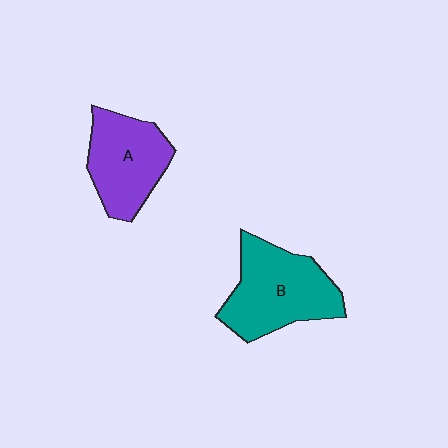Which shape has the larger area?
Shape B (teal).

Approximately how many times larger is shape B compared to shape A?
Approximately 1.2 times.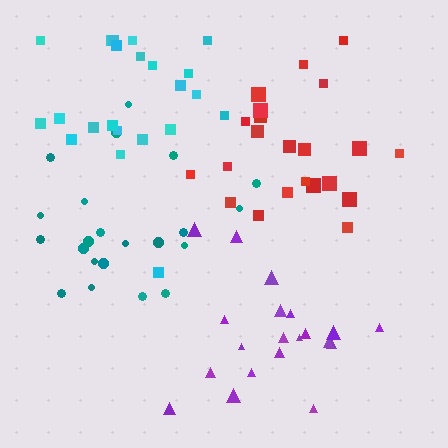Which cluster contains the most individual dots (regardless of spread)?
Red (22).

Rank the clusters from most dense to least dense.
red, cyan, purple, teal.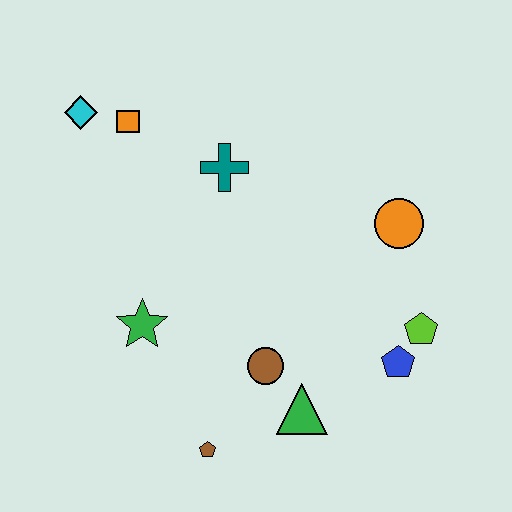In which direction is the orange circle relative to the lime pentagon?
The orange circle is above the lime pentagon.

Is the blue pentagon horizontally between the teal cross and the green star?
No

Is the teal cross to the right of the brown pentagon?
Yes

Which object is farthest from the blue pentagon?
The cyan diamond is farthest from the blue pentagon.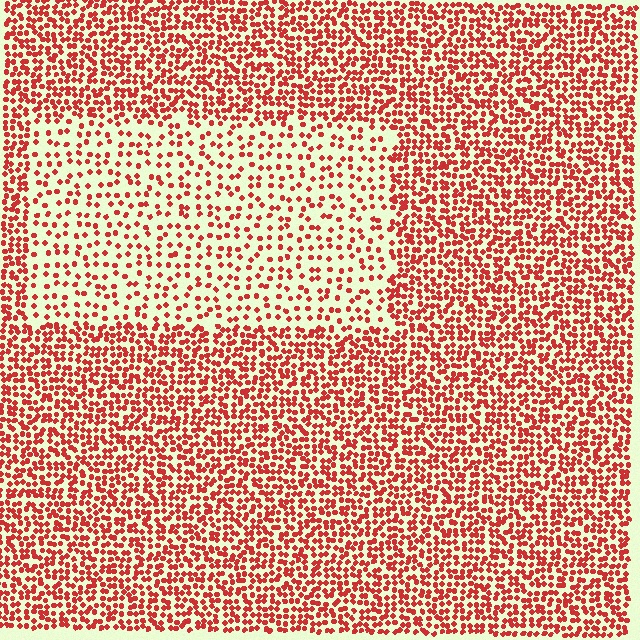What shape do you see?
I see a rectangle.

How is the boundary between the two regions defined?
The boundary is defined by a change in element density (approximately 2.2x ratio). All elements are the same color, size, and shape.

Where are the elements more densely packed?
The elements are more densely packed outside the rectangle boundary.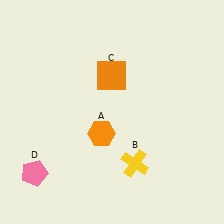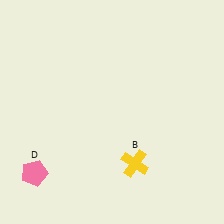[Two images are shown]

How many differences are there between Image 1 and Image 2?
There are 2 differences between the two images.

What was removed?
The orange square (C), the orange hexagon (A) were removed in Image 2.